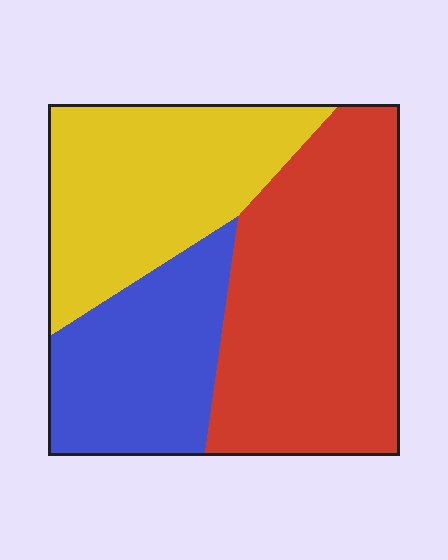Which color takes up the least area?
Blue, at roughly 25%.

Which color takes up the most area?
Red, at roughly 45%.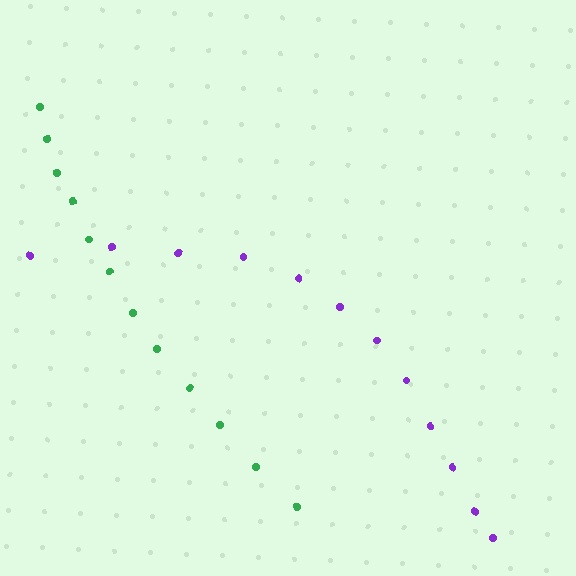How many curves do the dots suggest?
There are 2 distinct paths.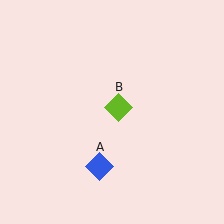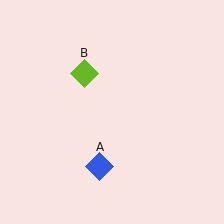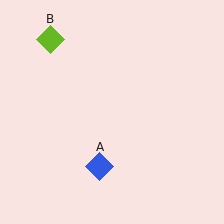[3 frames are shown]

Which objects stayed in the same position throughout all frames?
Blue diamond (object A) remained stationary.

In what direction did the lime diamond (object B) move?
The lime diamond (object B) moved up and to the left.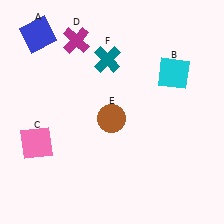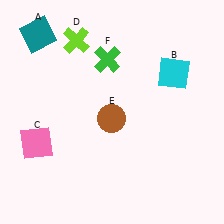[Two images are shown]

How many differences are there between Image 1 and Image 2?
There are 3 differences between the two images.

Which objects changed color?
A changed from blue to teal. D changed from magenta to lime. F changed from teal to green.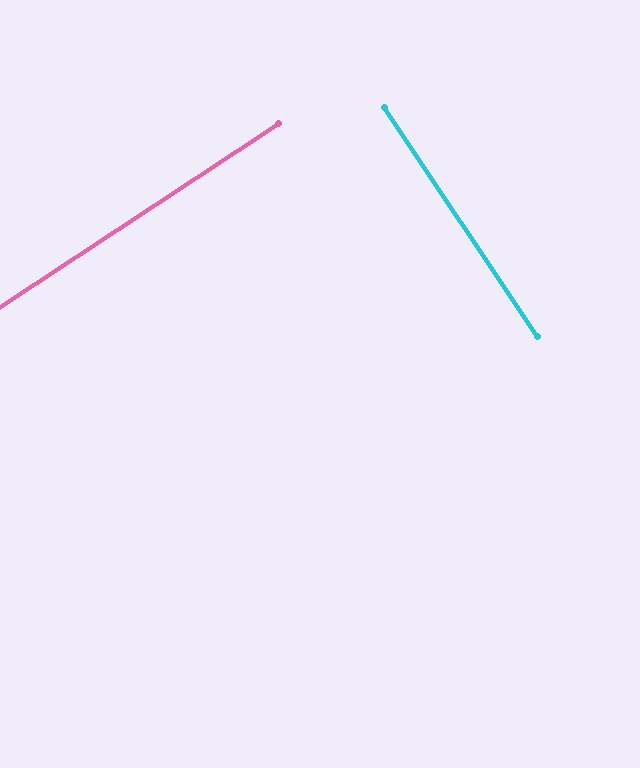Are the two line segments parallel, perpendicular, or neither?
Perpendicular — they meet at approximately 89°.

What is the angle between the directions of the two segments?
Approximately 89 degrees.